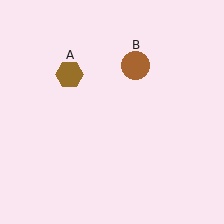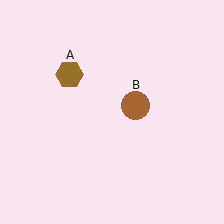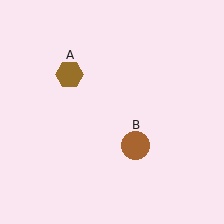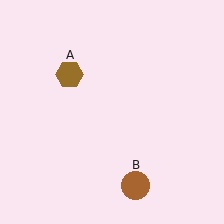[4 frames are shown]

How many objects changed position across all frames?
1 object changed position: brown circle (object B).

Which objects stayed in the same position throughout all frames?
Brown hexagon (object A) remained stationary.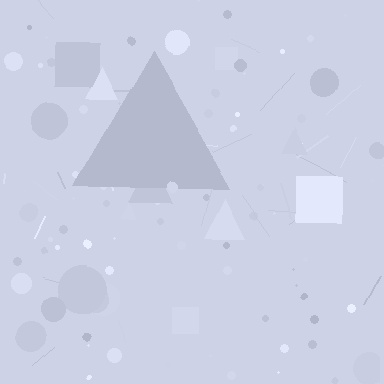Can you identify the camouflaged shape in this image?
The camouflaged shape is a triangle.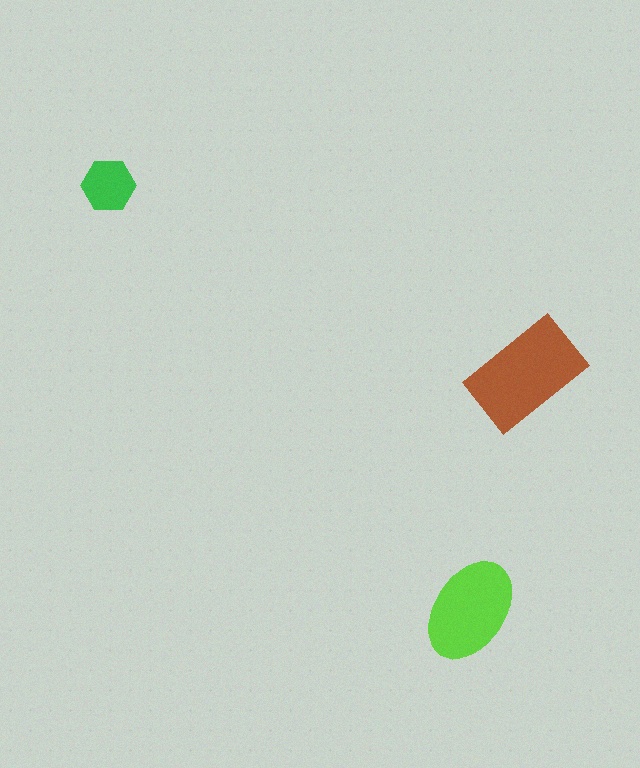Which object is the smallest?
The green hexagon.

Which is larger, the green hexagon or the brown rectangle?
The brown rectangle.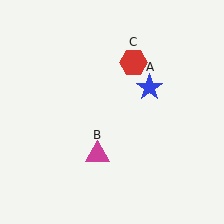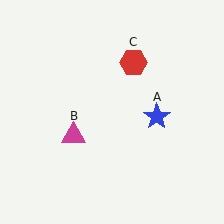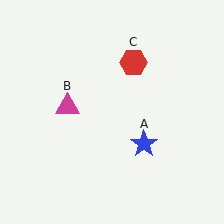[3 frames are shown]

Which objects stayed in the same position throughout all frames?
Red hexagon (object C) remained stationary.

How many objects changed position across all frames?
2 objects changed position: blue star (object A), magenta triangle (object B).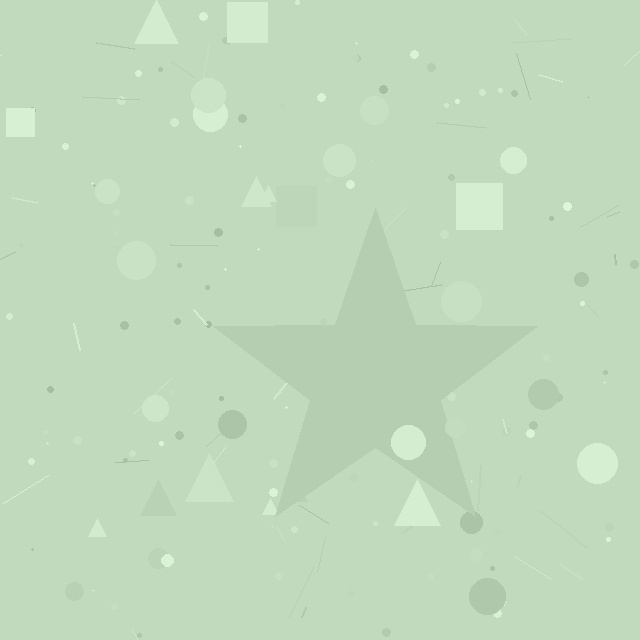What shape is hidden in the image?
A star is hidden in the image.